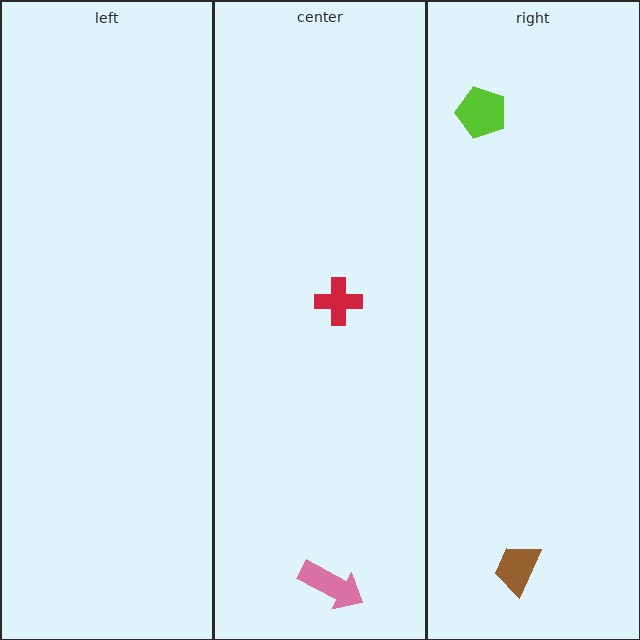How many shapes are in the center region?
2.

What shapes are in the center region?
The pink arrow, the red cross.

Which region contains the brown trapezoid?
The right region.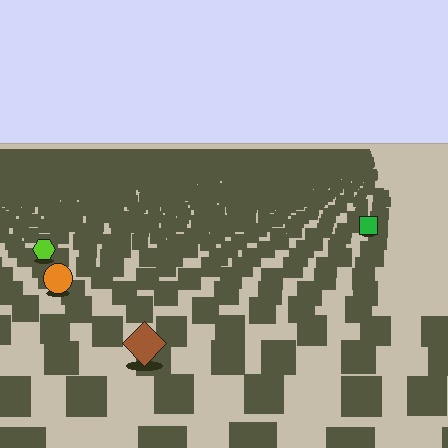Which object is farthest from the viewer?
The green square is farthest from the viewer. It appears smaller and the ground texture around it is denser.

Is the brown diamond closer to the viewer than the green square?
Yes. The brown diamond is closer — you can tell from the texture gradient: the ground texture is coarser near it.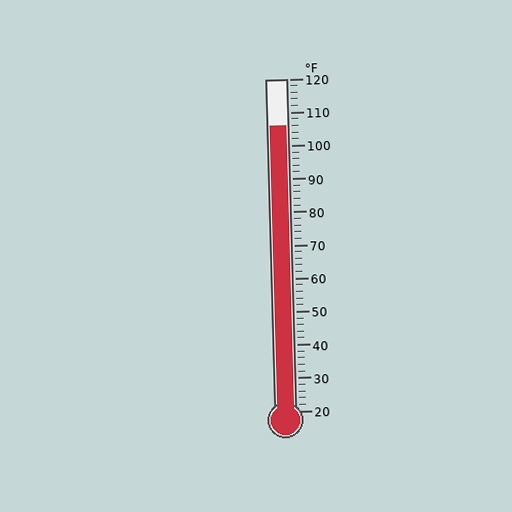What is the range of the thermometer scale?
The thermometer scale ranges from 20°F to 120°F.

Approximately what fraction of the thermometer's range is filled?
The thermometer is filled to approximately 85% of its range.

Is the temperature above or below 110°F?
The temperature is below 110°F.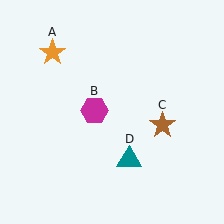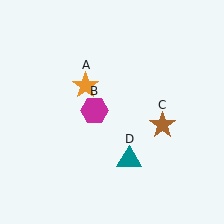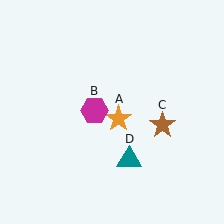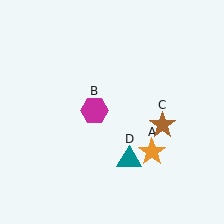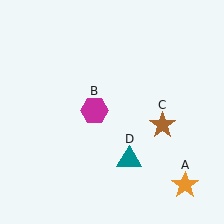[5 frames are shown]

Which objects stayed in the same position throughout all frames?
Magenta hexagon (object B) and brown star (object C) and teal triangle (object D) remained stationary.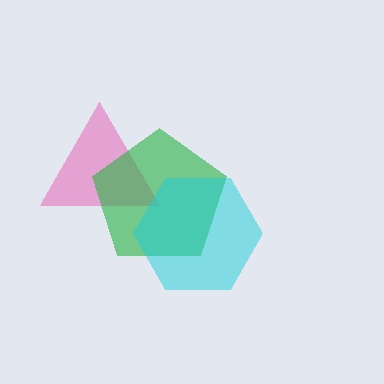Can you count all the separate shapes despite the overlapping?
Yes, there are 3 separate shapes.